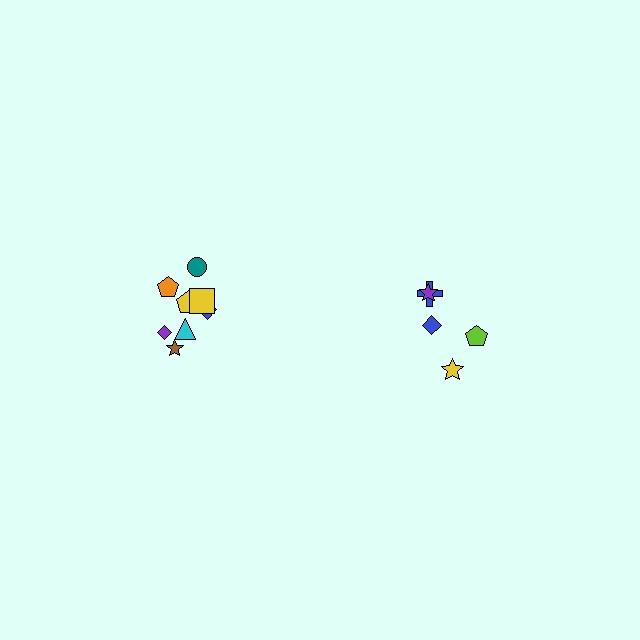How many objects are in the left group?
There are 8 objects.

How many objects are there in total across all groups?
There are 13 objects.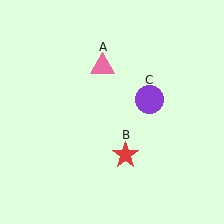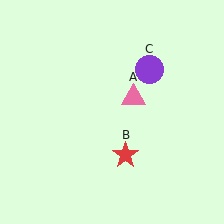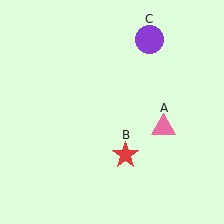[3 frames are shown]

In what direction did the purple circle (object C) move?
The purple circle (object C) moved up.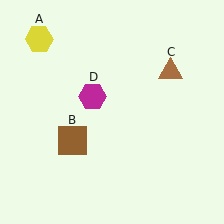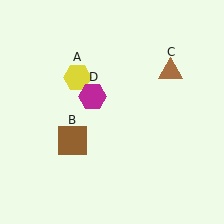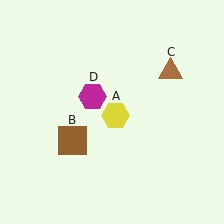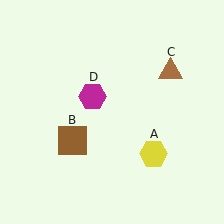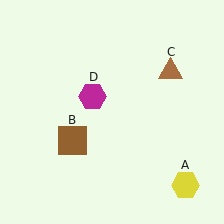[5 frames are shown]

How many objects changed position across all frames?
1 object changed position: yellow hexagon (object A).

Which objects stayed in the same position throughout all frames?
Brown square (object B) and brown triangle (object C) and magenta hexagon (object D) remained stationary.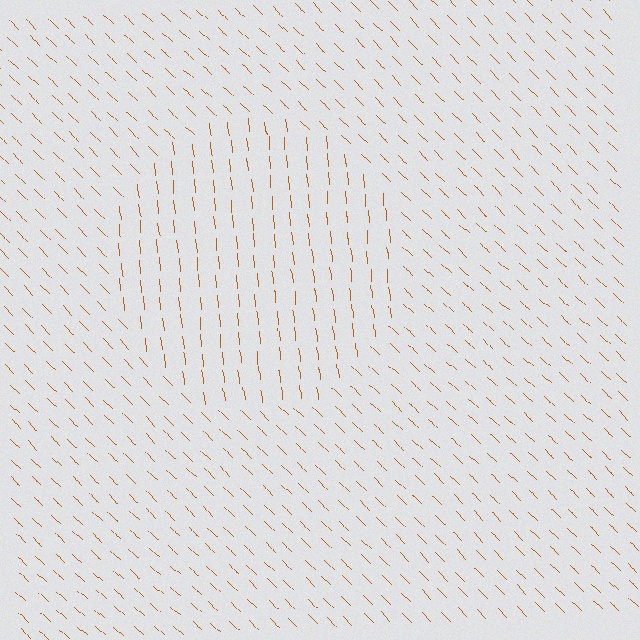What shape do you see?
I see a circle.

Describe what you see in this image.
The image is filled with small brown line segments. A circle region in the image has lines oriented differently from the surrounding lines, creating a visible texture boundary.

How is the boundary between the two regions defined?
The boundary is defined purely by a change in line orientation (approximately 39 degrees difference). All lines are the same color and thickness.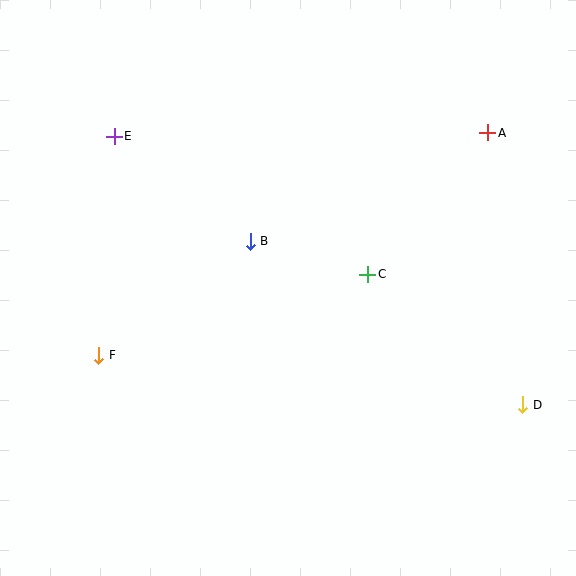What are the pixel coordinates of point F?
Point F is at (99, 355).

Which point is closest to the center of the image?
Point B at (250, 241) is closest to the center.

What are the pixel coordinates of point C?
Point C is at (368, 274).